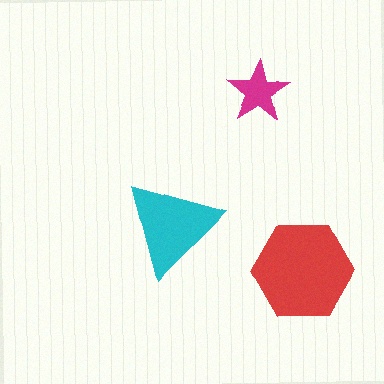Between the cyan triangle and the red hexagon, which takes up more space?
The red hexagon.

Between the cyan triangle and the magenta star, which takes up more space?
The cyan triangle.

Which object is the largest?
The red hexagon.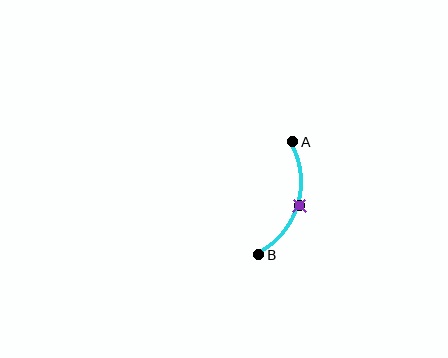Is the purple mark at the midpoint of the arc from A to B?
Yes. The purple mark lies on the arc at equal arc-length from both A and B — it is the arc midpoint.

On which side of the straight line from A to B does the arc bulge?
The arc bulges to the right of the straight line connecting A and B.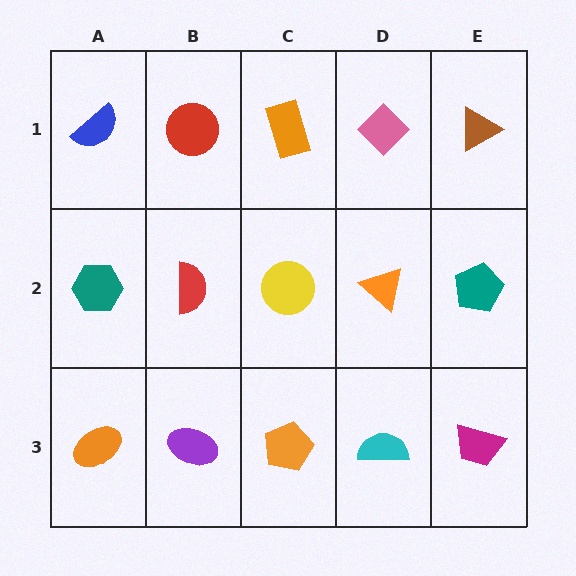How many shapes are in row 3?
5 shapes.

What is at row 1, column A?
A blue semicircle.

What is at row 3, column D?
A cyan semicircle.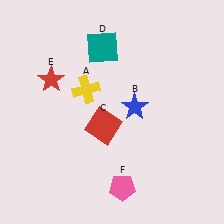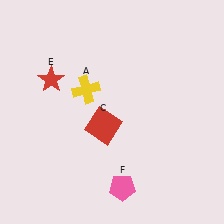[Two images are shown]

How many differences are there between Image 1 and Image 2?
There are 2 differences between the two images.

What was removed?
The blue star (B), the teal square (D) were removed in Image 2.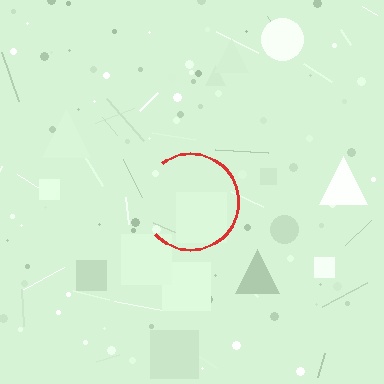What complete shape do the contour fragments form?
The contour fragments form a circle.